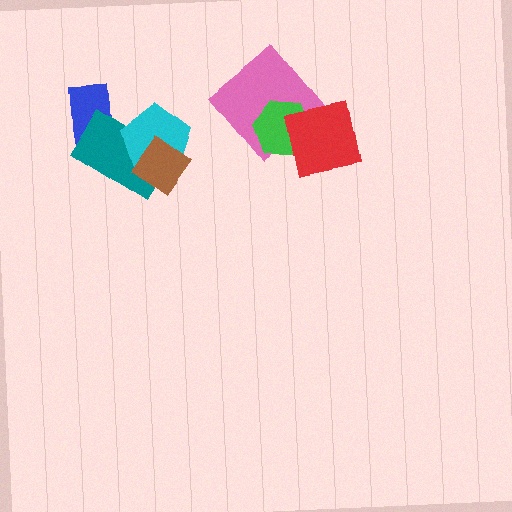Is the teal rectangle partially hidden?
Yes, it is partially covered by another shape.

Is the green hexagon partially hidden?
Yes, it is partially covered by another shape.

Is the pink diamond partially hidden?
Yes, it is partially covered by another shape.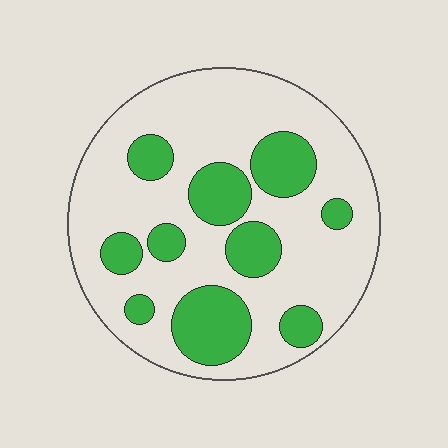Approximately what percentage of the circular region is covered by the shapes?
Approximately 30%.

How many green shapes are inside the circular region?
10.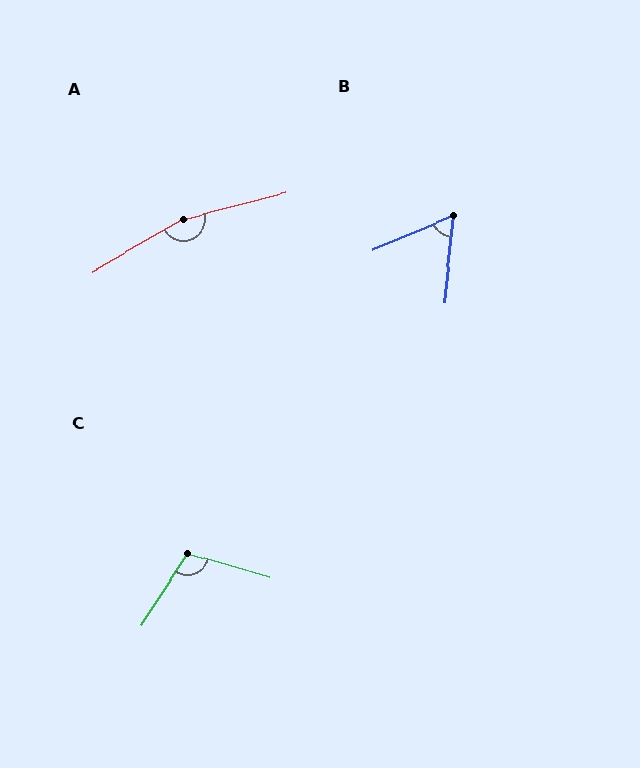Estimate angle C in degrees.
Approximately 107 degrees.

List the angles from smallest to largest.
B (61°), C (107°), A (164°).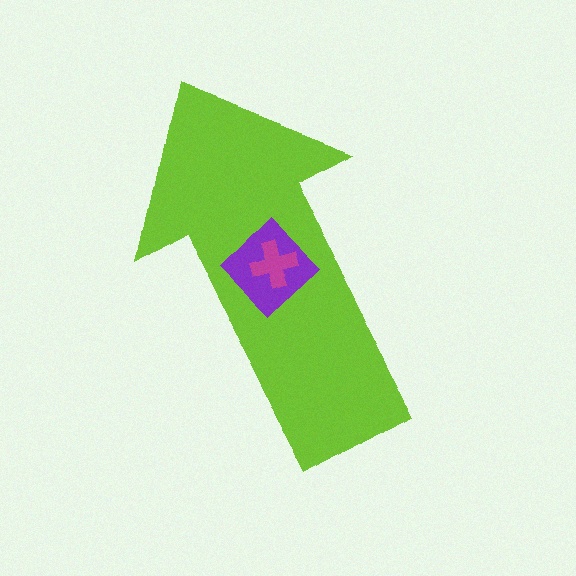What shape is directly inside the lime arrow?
The purple diamond.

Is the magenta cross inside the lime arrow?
Yes.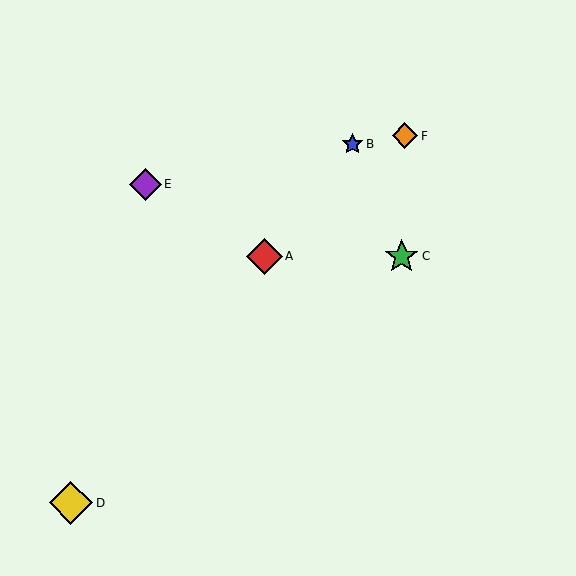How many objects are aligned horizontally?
2 objects (A, C) are aligned horizontally.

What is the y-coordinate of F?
Object F is at y≈136.